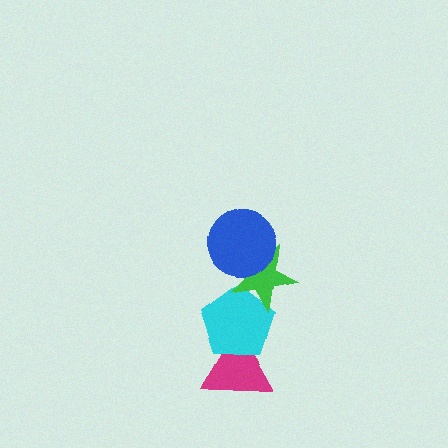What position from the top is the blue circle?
The blue circle is 1st from the top.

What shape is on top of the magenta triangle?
The cyan pentagon is on top of the magenta triangle.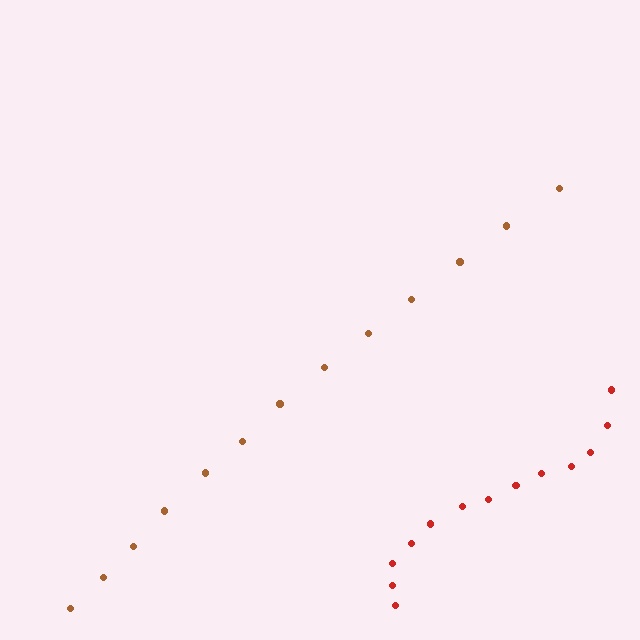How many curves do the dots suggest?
There are 2 distinct paths.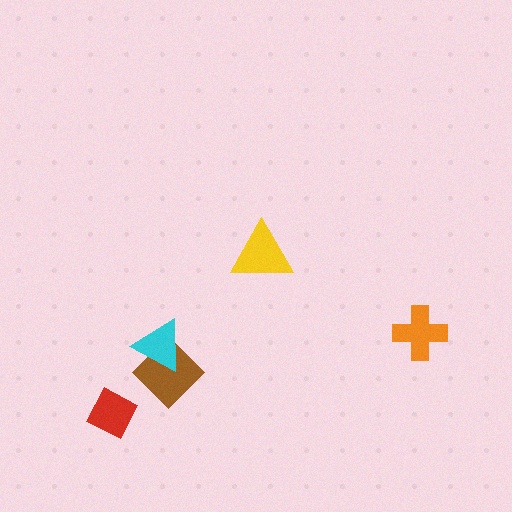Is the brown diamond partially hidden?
Yes, it is partially covered by another shape.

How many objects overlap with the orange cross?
0 objects overlap with the orange cross.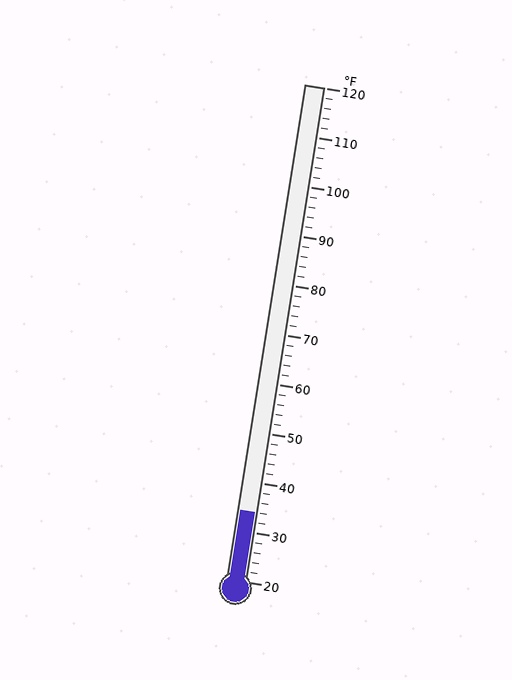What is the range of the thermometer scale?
The thermometer scale ranges from 20°F to 120°F.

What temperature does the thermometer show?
The thermometer shows approximately 34°F.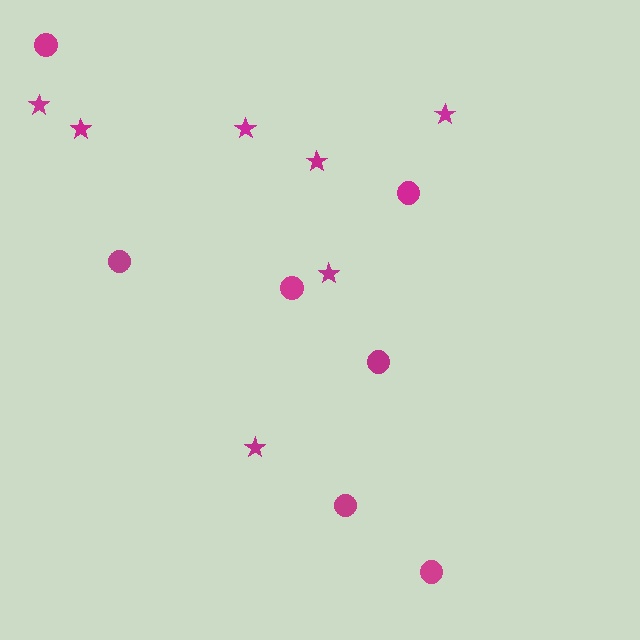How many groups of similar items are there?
There are 2 groups: one group of stars (7) and one group of circles (7).